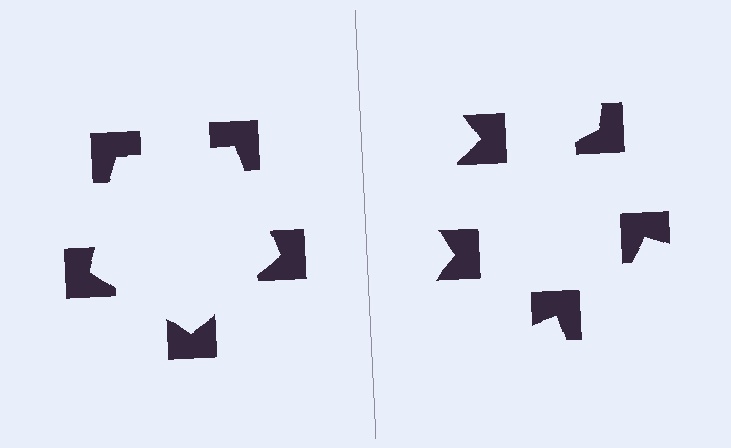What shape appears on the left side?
An illusory pentagon.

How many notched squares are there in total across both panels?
10 — 5 on each side.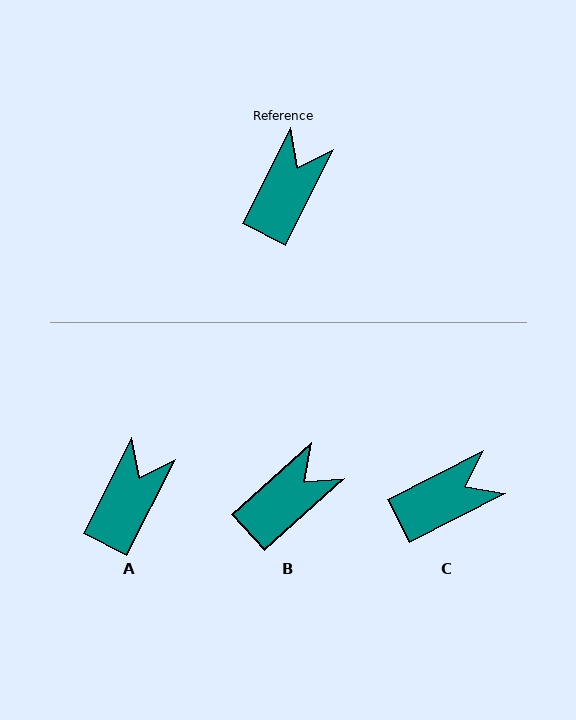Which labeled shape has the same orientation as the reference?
A.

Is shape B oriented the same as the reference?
No, it is off by about 21 degrees.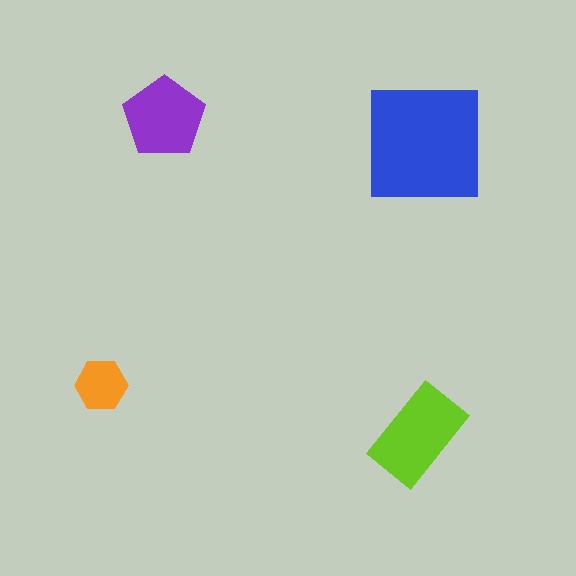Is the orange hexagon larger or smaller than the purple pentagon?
Smaller.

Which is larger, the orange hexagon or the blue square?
The blue square.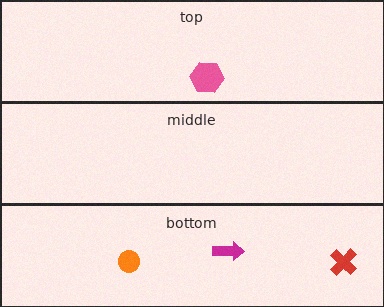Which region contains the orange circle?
The bottom region.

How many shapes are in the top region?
1.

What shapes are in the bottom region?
The orange circle, the magenta arrow, the red cross.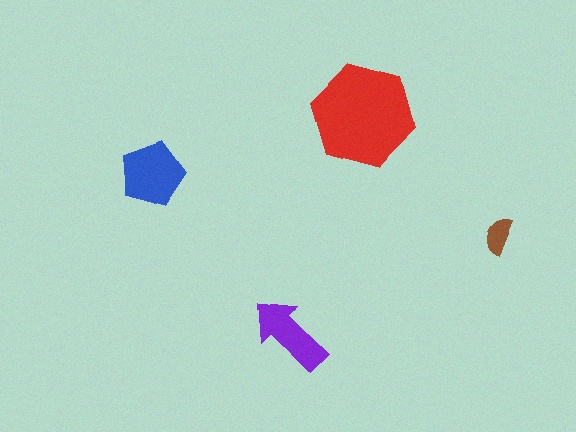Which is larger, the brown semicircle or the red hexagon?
The red hexagon.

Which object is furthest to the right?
The brown semicircle is rightmost.